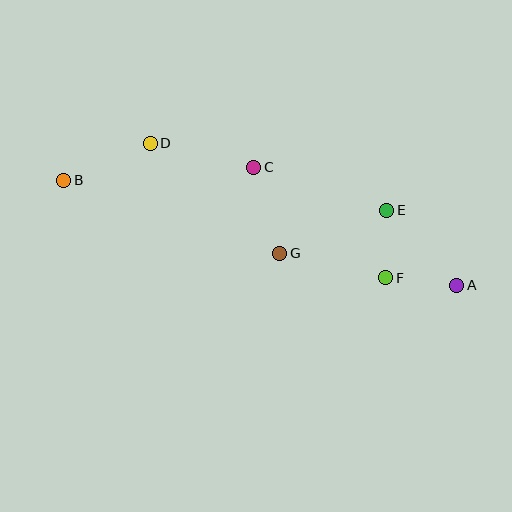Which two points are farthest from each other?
Points A and B are farthest from each other.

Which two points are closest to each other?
Points E and F are closest to each other.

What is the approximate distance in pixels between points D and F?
The distance between D and F is approximately 271 pixels.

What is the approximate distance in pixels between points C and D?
The distance between C and D is approximately 106 pixels.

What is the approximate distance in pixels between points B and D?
The distance between B and D is approximately 94 pixels.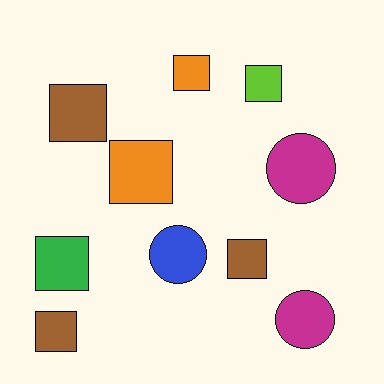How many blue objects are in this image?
There is 1 blue object.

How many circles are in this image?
There are 3 circles.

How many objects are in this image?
There are 10 objects.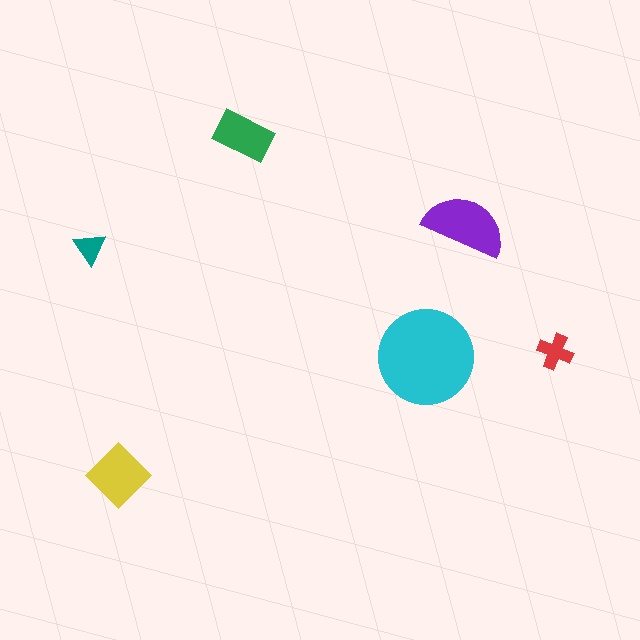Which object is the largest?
The cyan circle.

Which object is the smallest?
The teal triangle.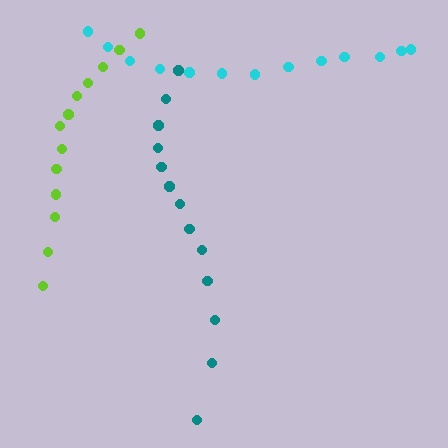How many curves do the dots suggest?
There are 3 distinct paths.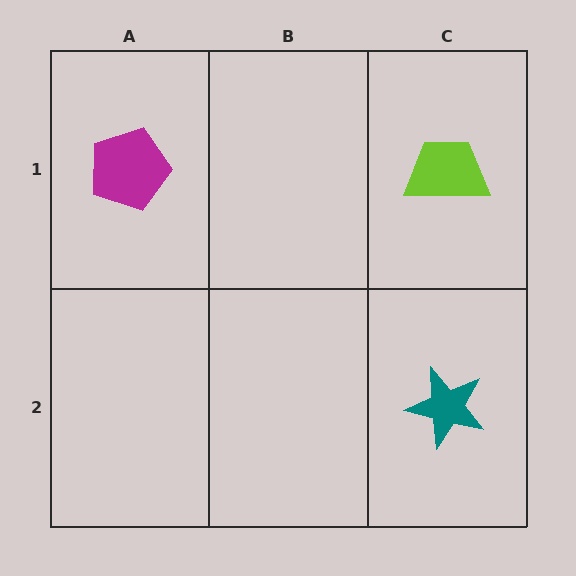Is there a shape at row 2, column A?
No, that cell is empty.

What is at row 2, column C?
A teal star.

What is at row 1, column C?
A lime trapezoid.